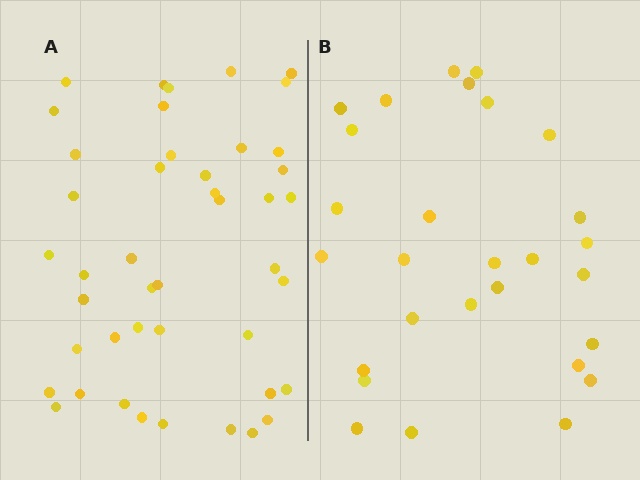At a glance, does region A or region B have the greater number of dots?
Region A (the left region) has more dots.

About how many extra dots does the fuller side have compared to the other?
Region A has approximately 15 more dots than region B.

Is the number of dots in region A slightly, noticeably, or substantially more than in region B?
Region A has substantially more. The ratio is roughly 1.6 to 1.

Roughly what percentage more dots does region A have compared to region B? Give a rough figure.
About 55% more.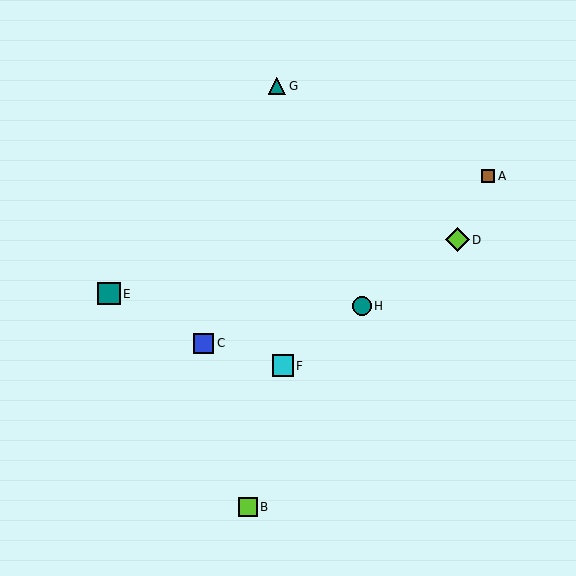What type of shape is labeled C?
Shape C is a blue square.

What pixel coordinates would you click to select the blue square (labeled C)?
Click at (204, 343) to select the blue square C.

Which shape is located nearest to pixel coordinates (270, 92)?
The teal triangle (labeled G) at (277, 86) is nearest to that location.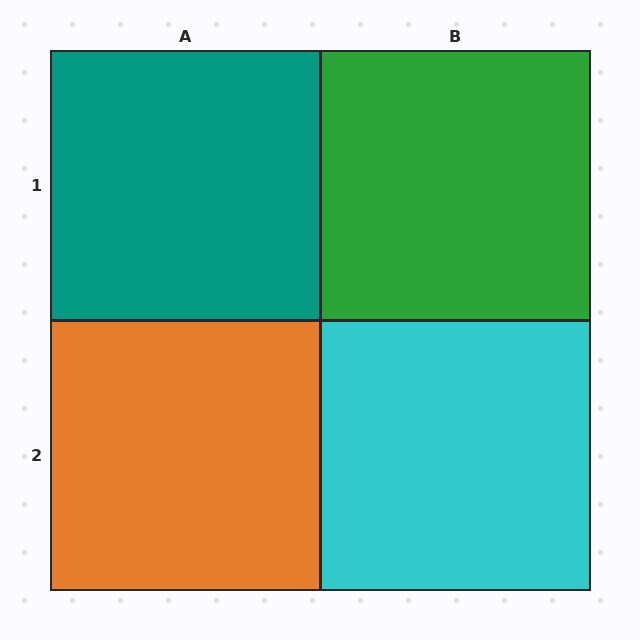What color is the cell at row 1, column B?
Green.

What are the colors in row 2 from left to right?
Orange, cyan.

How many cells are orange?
1 cell is orange.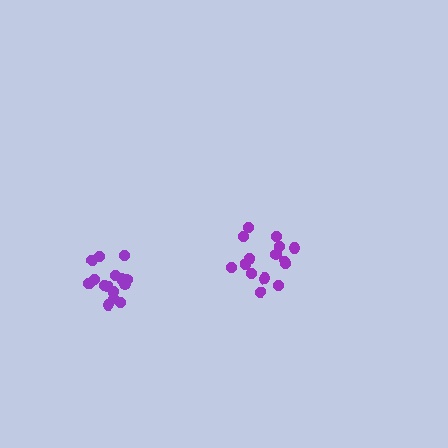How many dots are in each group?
Group 1: 15 dots, Group 2: 16 dots (31 total).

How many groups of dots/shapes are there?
There are 2 groups.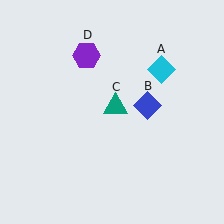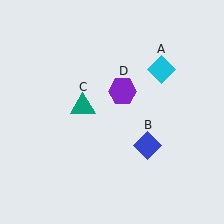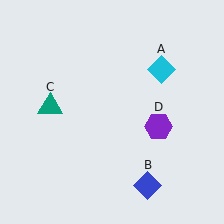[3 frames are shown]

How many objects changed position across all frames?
3 objects changed position: blue diamond (object B), teal triangle (object C), purple hexagon (object D).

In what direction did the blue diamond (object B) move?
The blue diamond (object B) moved down.